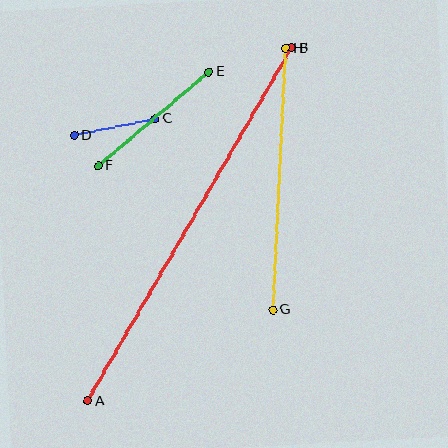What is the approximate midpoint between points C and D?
The midpoint is at approximately (115, 127) pixels.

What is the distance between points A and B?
The distance is approximately 408 pixels.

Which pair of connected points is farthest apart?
Points A and B are farthest apart.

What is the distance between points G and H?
The distance is approximately 262 pixels.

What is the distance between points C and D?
The distance is approximately 83 pixels.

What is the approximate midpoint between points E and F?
The midpoint is at approximately (154, 119) pixels.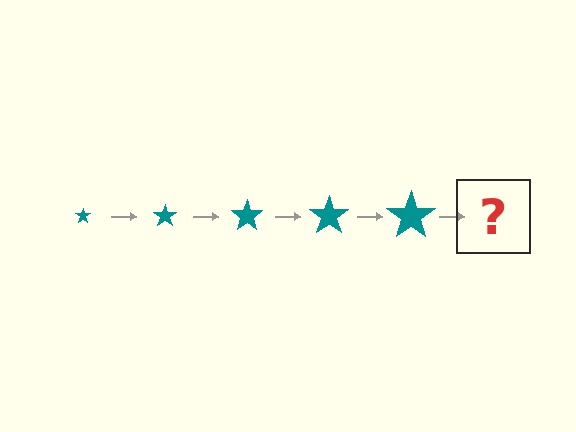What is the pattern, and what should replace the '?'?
The pattern is that the star gets progressively larger each step. The '?' should be a teal star, larger than the previous one.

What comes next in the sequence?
The next element should be a teal star, larger than the previous one.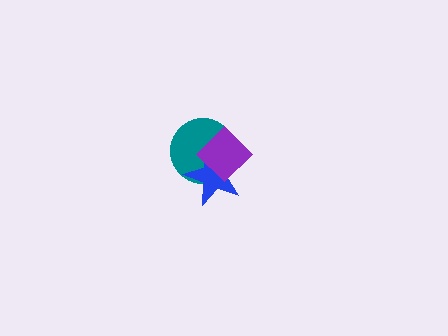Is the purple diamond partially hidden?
No, no other shape covers it.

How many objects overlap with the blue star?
2 objects overlap with the blue star.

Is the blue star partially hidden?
Yes, it is partially covered by another shape.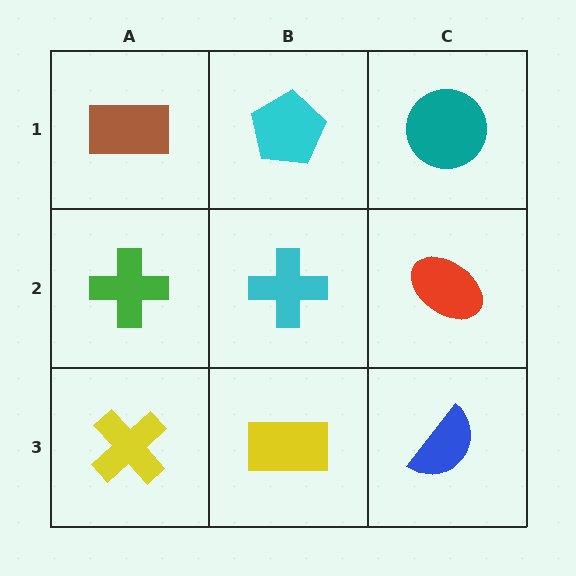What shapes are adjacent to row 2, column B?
A cyan pentagon (row 1, column B), a yellow rectangle (row 3, column B), a green cross (row 2, column A), a red ellipse (row 2, column C).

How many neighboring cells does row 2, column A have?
3.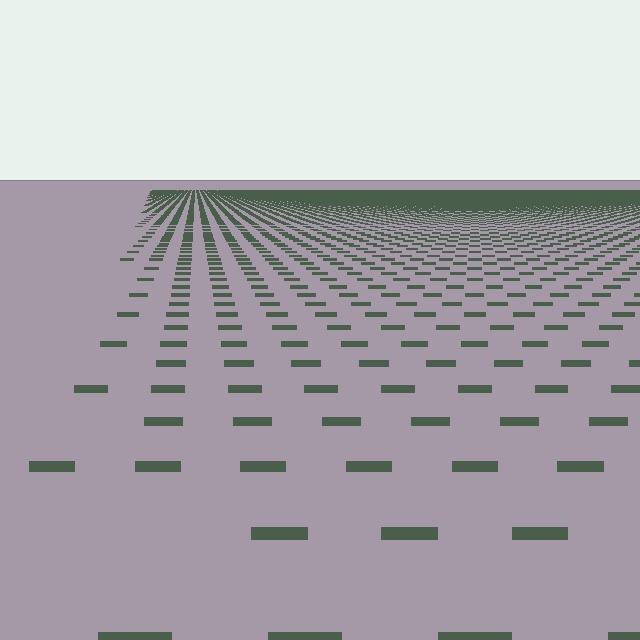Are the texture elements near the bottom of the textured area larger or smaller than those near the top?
Larger. Near the bottom, elements are closer to the viewer and appear at a bigger on-screen size.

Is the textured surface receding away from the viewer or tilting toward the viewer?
The surface is receding away from the viewer. Texture elements get smaller and denser toward the top.